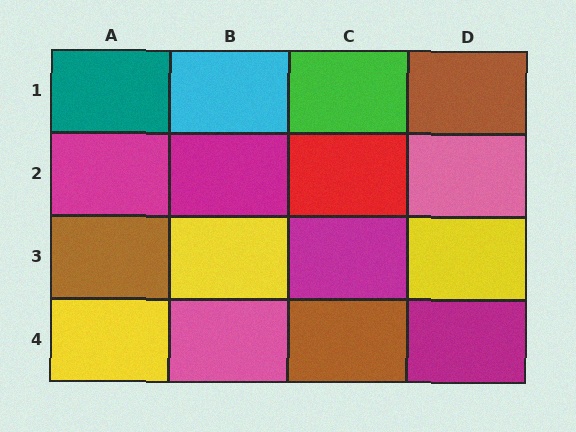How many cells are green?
1 cell is green.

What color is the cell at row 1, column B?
Cyan.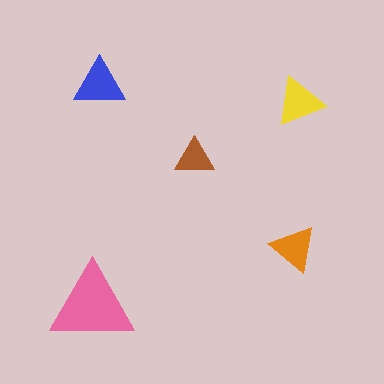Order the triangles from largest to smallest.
the pink one, the blue one, the yellow one, the orange one, the brown one.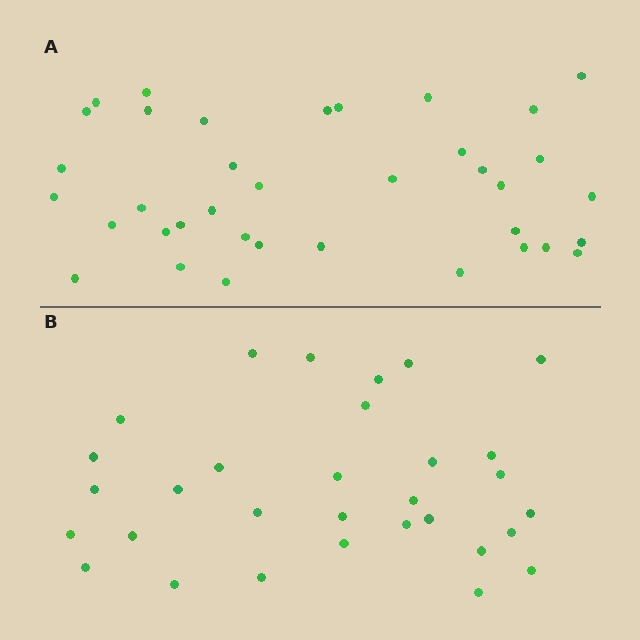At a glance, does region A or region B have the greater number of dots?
Region A (the top region) has more dots.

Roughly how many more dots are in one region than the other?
Region A has about 6 more dots than region B.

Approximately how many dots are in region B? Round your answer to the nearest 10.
About 30 dots. (The exact count is 31, which rounds to 30.)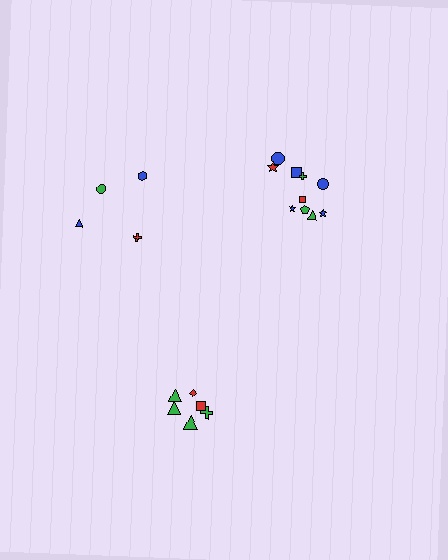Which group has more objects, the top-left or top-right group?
The top-right group.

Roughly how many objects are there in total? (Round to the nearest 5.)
Roughly 20 objects in total.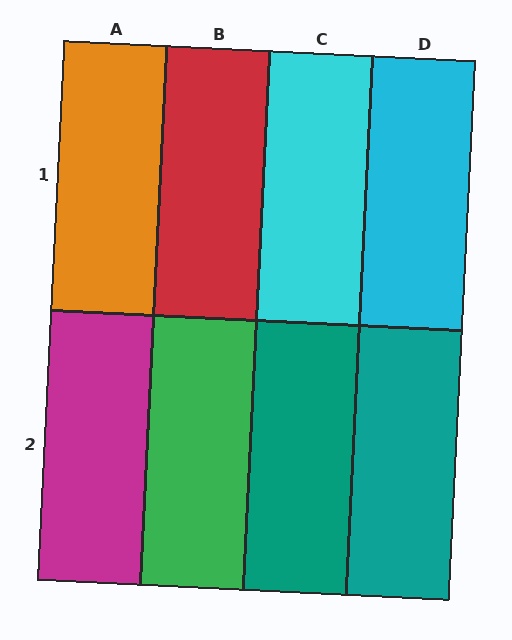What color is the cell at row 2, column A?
Magenta.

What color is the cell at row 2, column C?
Teal.